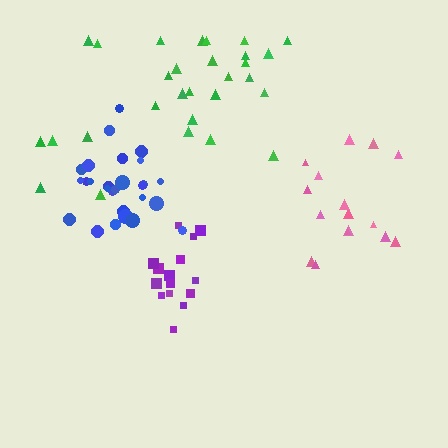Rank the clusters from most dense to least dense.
purple, blue, pink, green.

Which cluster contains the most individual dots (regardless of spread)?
Green (29).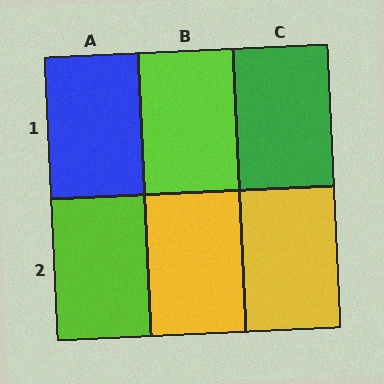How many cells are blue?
1 cell is blue.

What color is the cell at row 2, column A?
Lime.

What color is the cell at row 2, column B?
Yellow.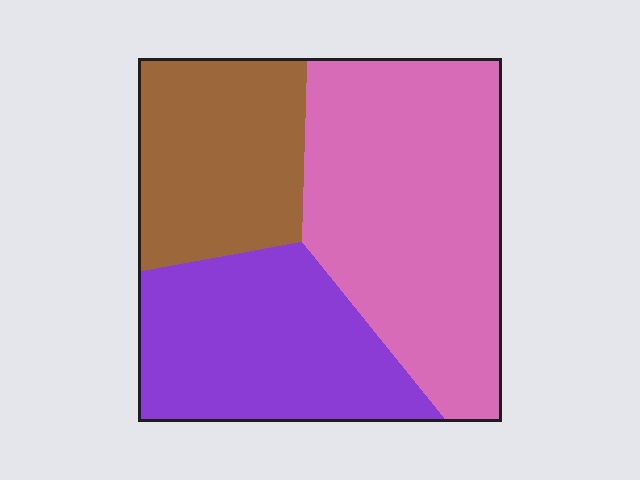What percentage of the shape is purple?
Purple covers about 30% of the shape.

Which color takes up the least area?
Brown, at roughly 25%.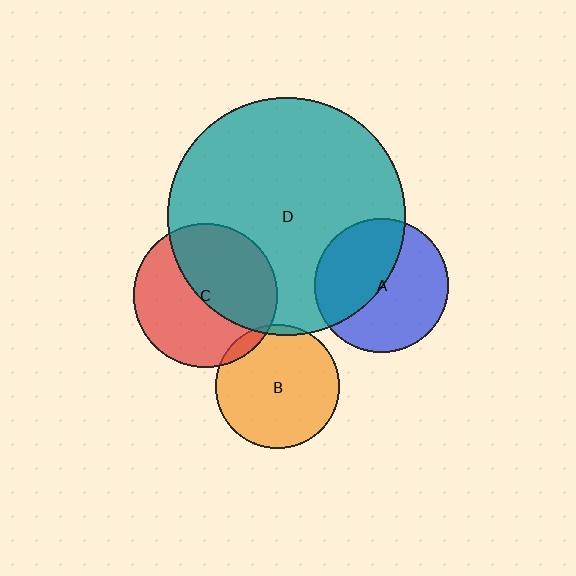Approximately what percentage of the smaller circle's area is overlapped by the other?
Approximately 50%.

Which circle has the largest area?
Circle D (teal).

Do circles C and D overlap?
Yes.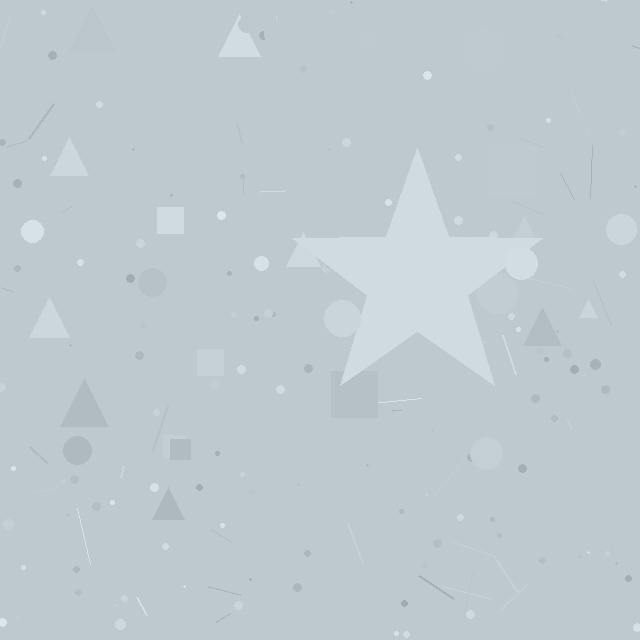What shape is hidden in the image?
A star is hidden in the image.